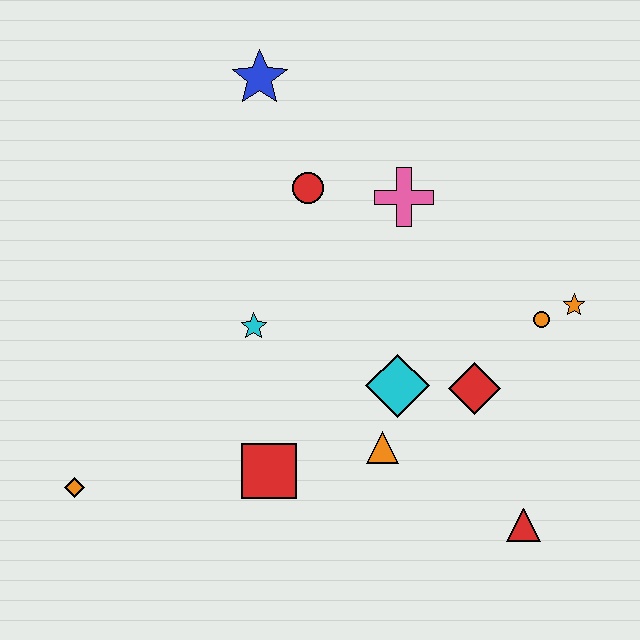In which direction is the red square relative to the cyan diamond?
The red square is to the left of the cyan diamond.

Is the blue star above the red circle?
Yes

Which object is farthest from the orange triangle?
The blue star is farthest from the orange triangle.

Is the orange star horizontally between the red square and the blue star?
No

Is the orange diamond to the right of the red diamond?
No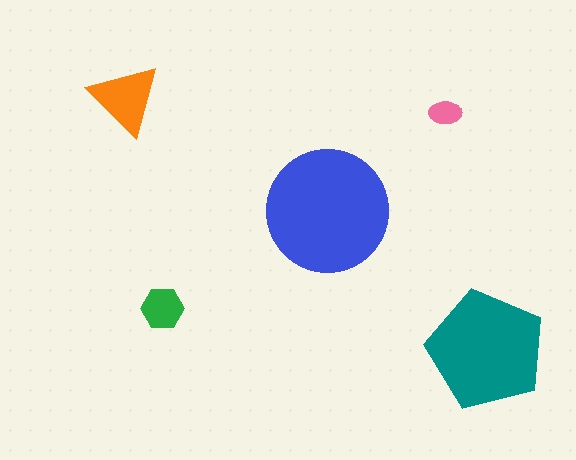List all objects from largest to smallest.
The blue circle, the teal pentagon, the orange triangle, the green hexagon, the pink ellipse.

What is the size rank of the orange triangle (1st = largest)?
3rd.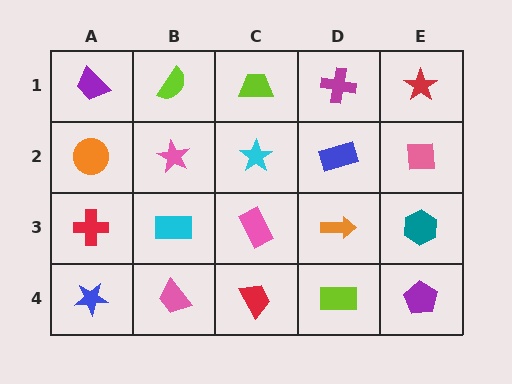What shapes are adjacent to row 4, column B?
A cyan rectangle (row 3, column B), a blue star (row 4, column A), a red trapezoid (row 4, column C).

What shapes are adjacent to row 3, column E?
A pink square (row 2, column E), a purple pentagon (row 4, column E), an orange arrow (row 3, column D).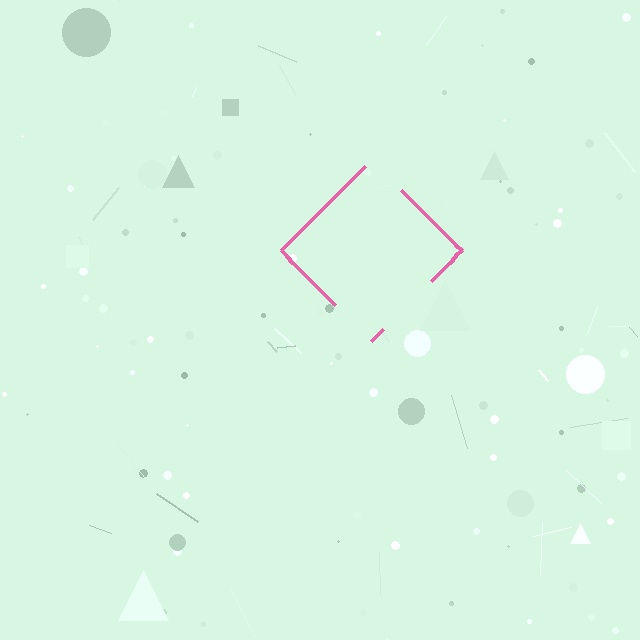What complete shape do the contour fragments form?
The contour fragments form a diamond.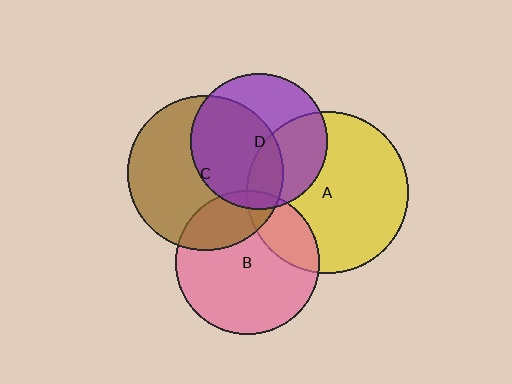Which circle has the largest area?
Circle A (yellow).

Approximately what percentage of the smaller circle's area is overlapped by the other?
Approximately 40%.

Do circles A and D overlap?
Yes.